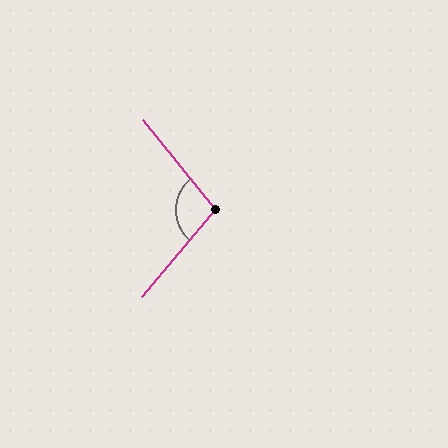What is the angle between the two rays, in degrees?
Approximately 101 degrees.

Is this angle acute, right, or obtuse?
It is obtuse.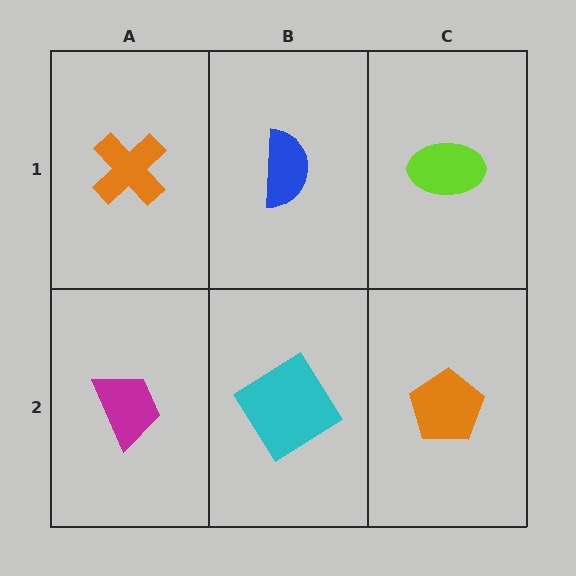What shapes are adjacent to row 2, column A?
An orange cross (row 1, column A), a cyan diamond (row 2, column B).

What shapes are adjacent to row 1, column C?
An orange pentagon (row 2, column C), a blue semicircle (row 1, column B).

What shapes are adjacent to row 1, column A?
A magenta trapezoid (row 2, column A), a blue semicircle (row 1, column B).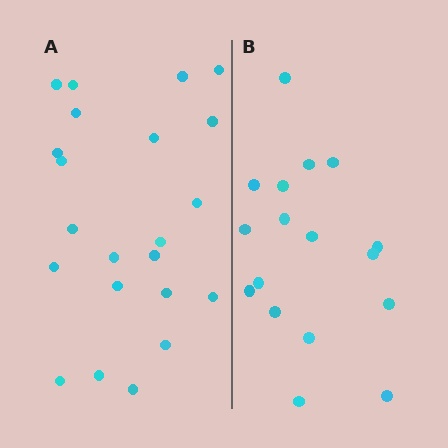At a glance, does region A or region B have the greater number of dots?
Region A (the left region) has more dots.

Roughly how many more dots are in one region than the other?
Region A has about 5 more dots than region B.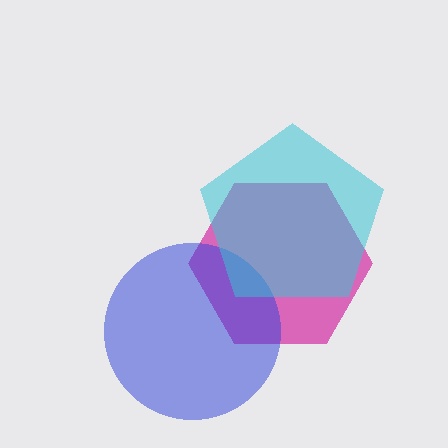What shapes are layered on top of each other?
The layered shapes are: a magenta hexagon, a blue circle, a cyan pentagon.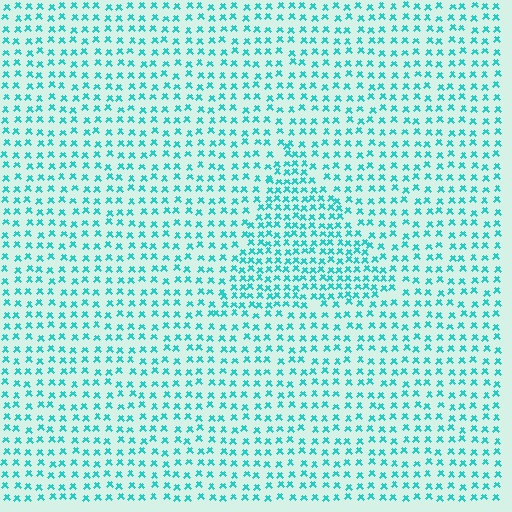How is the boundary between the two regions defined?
The boundary is defined by a change in element density (approximately 1.7x ratio). All elements are the same color, size, and shape.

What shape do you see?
I see a triangle.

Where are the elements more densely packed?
The elements are more densely packed inside the triangle boundary.